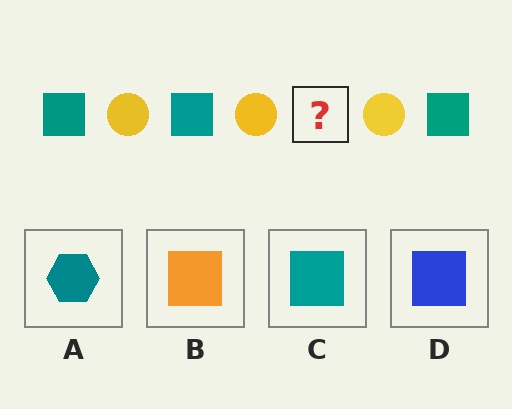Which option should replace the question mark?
Option C.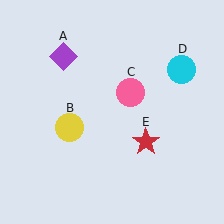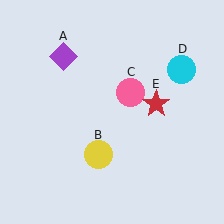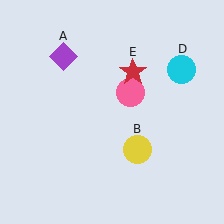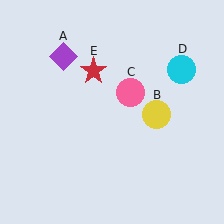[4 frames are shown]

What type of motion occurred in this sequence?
The yellow circle (object B), red star (object E) rotated counterclockwise around the center of the scene.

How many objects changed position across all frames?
2 objects changed position: yellow circle (object B), red star (object E).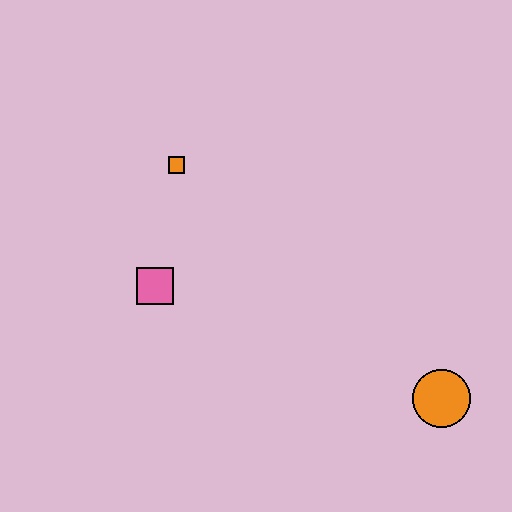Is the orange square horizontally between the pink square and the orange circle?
Yes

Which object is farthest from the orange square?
The orange circle is farthest from the orange square.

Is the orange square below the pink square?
No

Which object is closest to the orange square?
The pink square is closest to the orange square.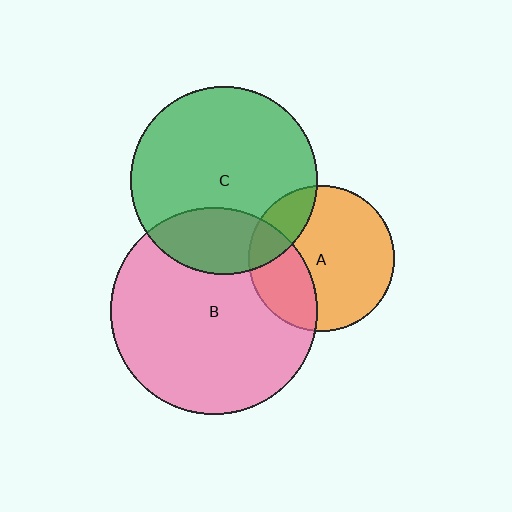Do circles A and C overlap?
Yes.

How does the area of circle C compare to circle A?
Approximately 1.6 times.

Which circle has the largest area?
Circle B (pink).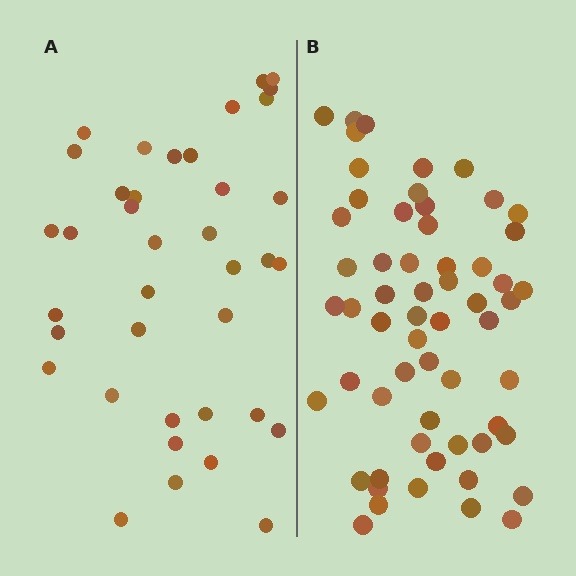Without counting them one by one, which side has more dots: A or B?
Region B (the right region) has more dots.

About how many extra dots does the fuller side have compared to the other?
Region B has approximately 20 more dots than region A.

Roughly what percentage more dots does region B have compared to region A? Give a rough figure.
About 55% more.